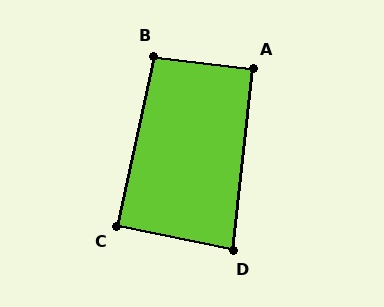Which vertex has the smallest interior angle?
D, at approximately 85 degrees.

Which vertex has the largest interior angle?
B, at approximately 95 degrees.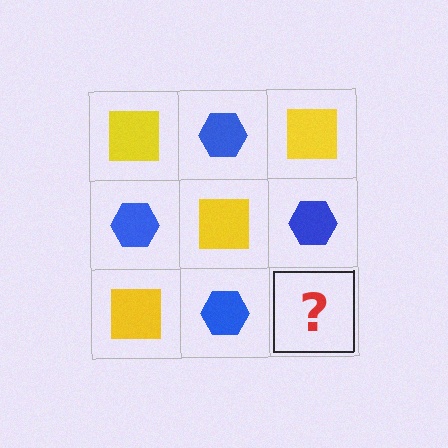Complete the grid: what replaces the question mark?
The question mark should be replaced with a yellow square.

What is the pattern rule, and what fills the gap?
The rule is that it alternates yellow square and blue hexagon in a checkerboard pattern. The gap should be filled with a yellow square.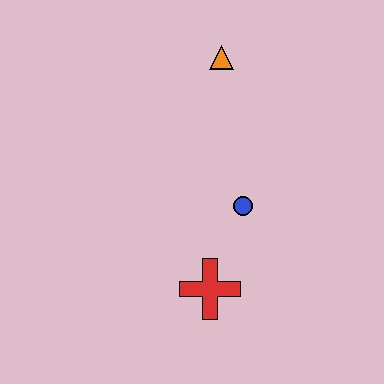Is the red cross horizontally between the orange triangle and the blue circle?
No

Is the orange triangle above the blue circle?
Yes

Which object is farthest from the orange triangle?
The red cross is farthest from the orange triangle.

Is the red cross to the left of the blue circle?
Yes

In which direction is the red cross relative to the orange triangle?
The red cross is below the orange triangle.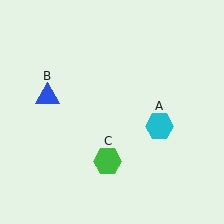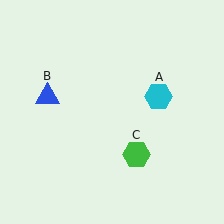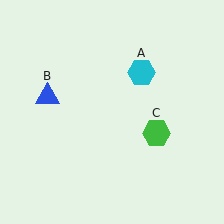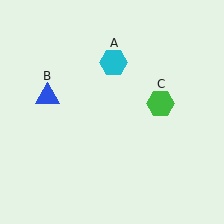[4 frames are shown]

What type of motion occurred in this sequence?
The cyan hexagon (object A), green hexagon (object C) rotated counterclockwise around the center of the scene.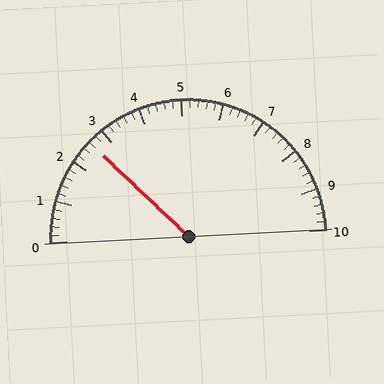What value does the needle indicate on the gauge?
The needle indicates approximately 2.6.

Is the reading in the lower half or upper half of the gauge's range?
The reading is in the lower half of the range (0 to 10).